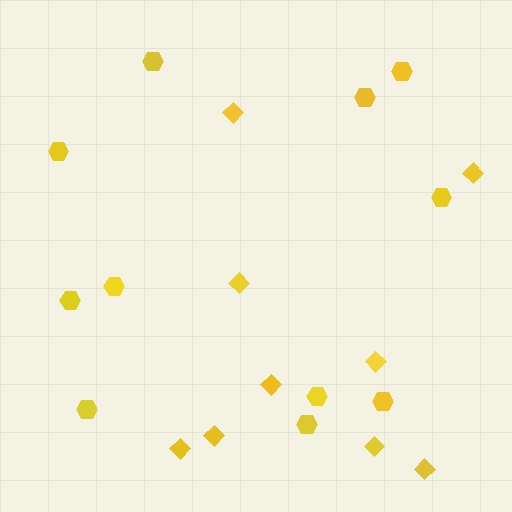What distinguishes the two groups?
There are 2 groups: one group of hexagons (11) and one group of diamonds (9).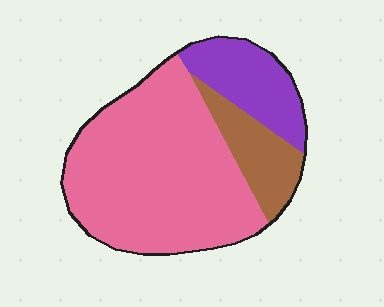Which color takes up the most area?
Pink, at roughly 65%.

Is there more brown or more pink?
Pink.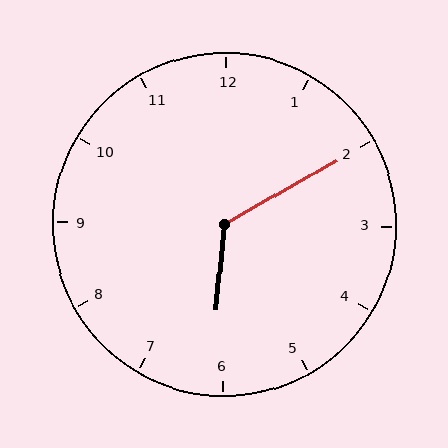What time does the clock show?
6:10.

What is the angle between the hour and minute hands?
Approximately 125 degrees.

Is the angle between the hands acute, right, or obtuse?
It is obtuse.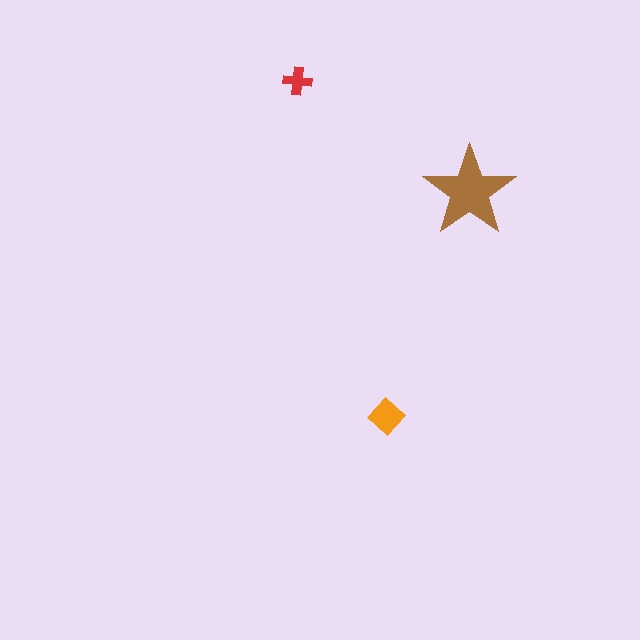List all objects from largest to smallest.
The brown star, the orange diamond, the red cross.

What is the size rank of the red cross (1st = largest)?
3rd.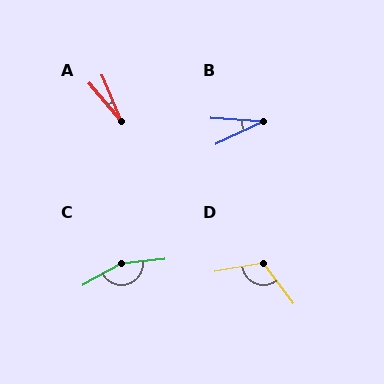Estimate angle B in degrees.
Approximately 29 degrees.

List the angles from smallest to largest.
A (16°), B (29°), D (117°), C (157°).